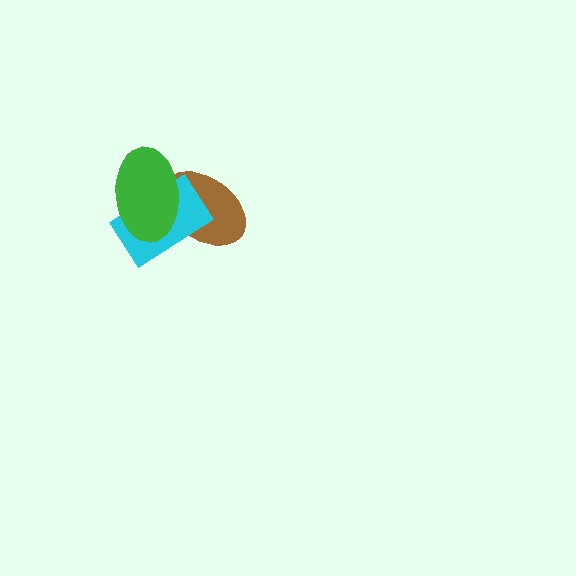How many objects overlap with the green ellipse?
2 objects overlap with the green ellipse.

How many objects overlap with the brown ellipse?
2 objects overlap with the brown ellipse.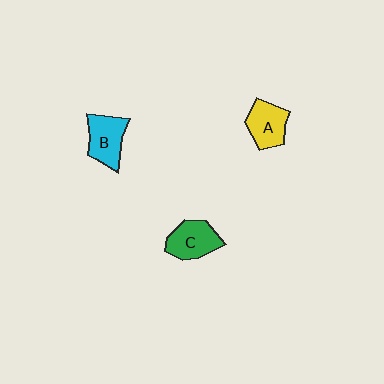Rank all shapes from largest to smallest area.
From largest to smallest: C (green), B (cyan), A (yellow).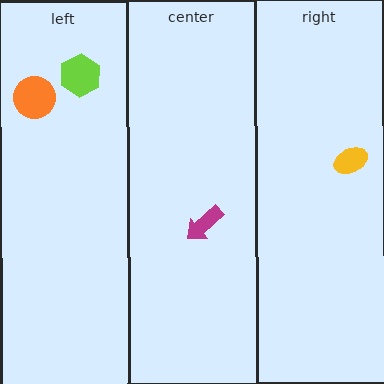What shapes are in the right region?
The yellow ellipse.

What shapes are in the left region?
The lime hexagon, the orange circle.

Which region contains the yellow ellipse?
The right region.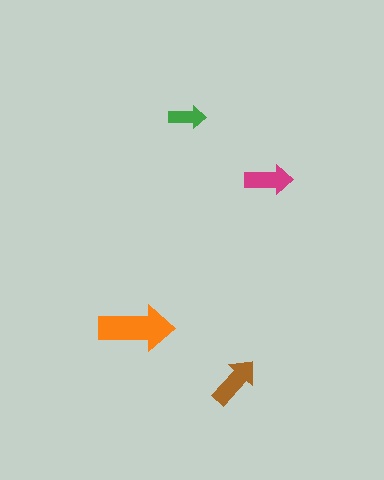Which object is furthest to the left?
The orange arrow is leftmost.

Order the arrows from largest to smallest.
the orange one, the brown one, the magenta one, the green one.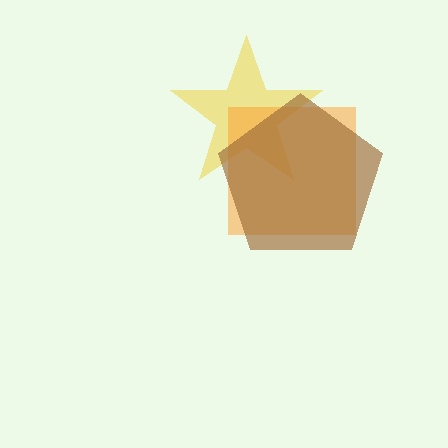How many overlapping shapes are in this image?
There are 3 overlapping shapes in the image.